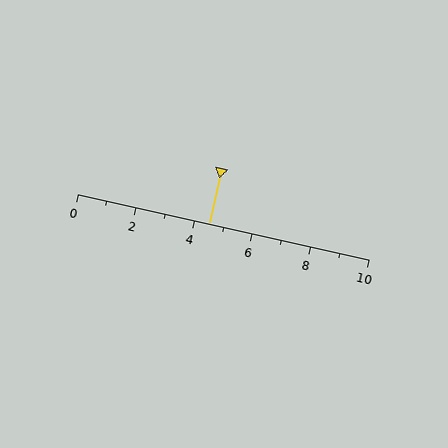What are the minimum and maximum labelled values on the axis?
The axis runs from 0 to 10.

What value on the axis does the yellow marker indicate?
The marker indicates approximately 4.5.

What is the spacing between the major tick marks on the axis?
The major ticks are spaced 2 apart.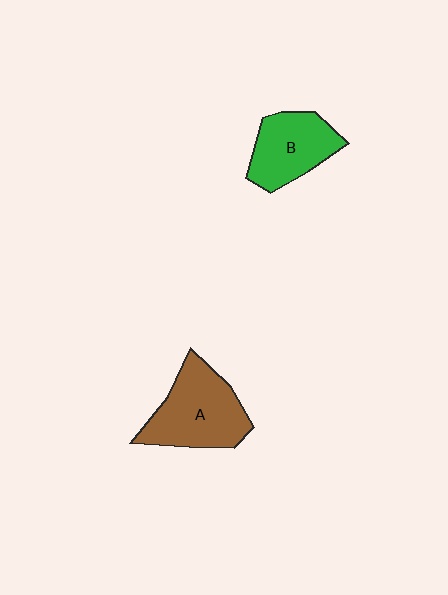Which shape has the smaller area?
Shape B (green).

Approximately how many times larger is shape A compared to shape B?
Approximately 1.3 times.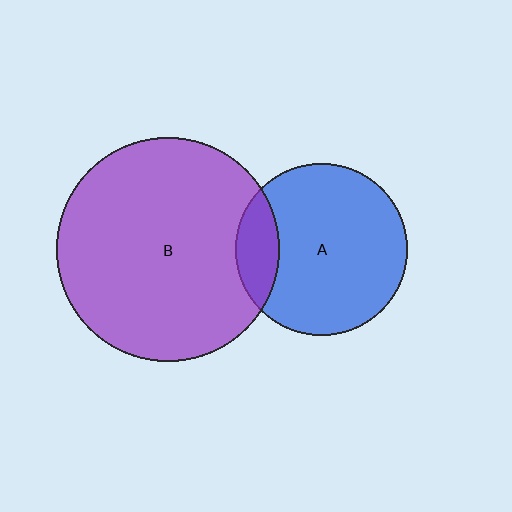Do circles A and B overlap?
Yes.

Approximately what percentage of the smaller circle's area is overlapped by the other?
Approximately 15%.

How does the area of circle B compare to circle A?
Approximately 1.7 times.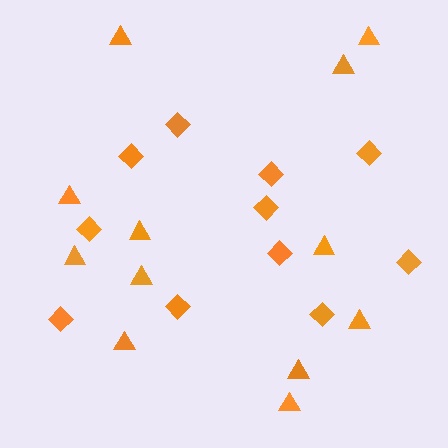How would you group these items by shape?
There are 2 groups: one group of triangles (12) and one group of diamonds (11).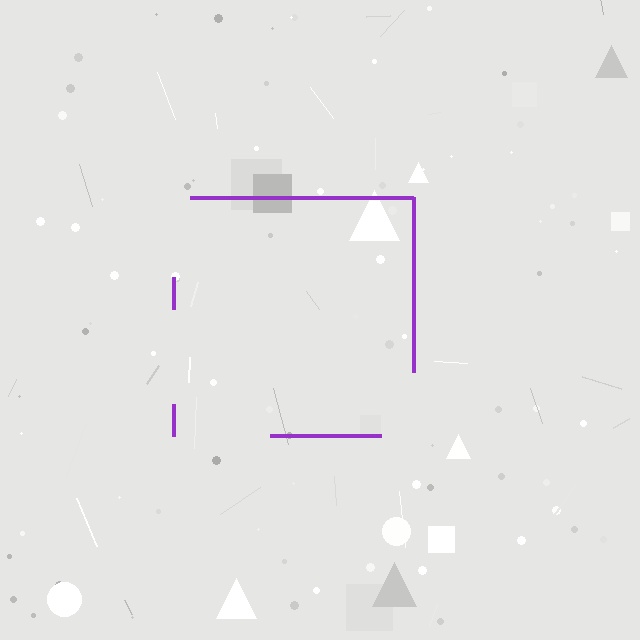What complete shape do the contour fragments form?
The contour fragments form a square.